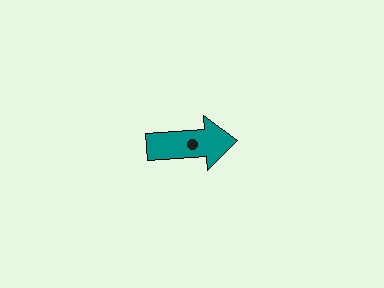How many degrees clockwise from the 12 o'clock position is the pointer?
Approximately 86 degrees.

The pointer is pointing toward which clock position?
Roughly 3 o'clock.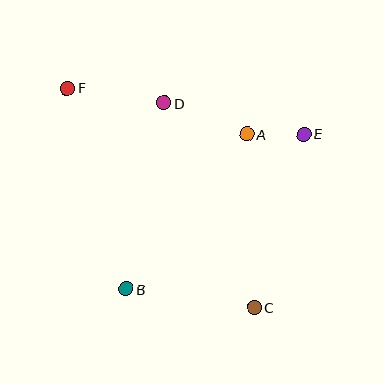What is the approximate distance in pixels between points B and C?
The distance between B and C is approximately 129 pixels.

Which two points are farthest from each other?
Points C and F are farthest from each other.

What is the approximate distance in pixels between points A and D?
The distance between A and D is approximately 89 pixels.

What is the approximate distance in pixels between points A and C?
The distance between A and C is approximately 174 pixels.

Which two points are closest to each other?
Points A and E are closest to each other.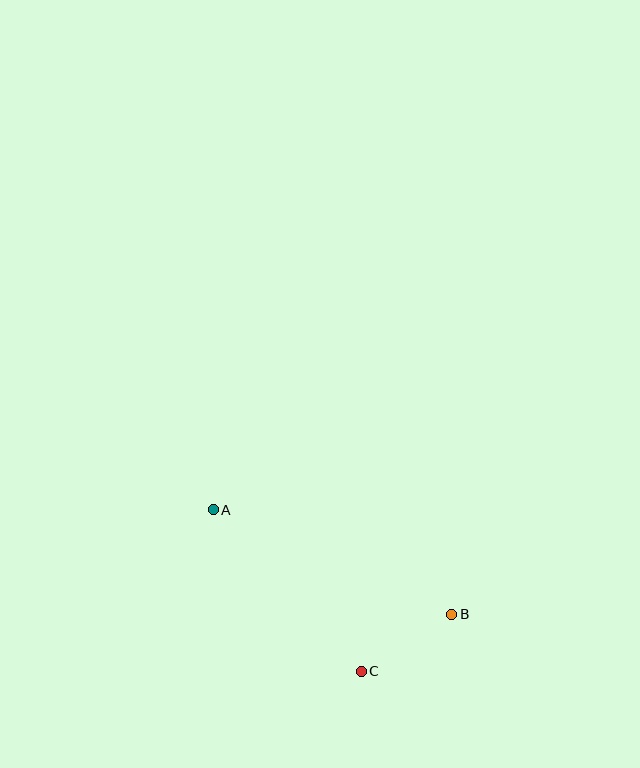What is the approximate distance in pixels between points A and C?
The distance between A and C is approximately 219 pixels.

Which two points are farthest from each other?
Points A and B are farthest from each other.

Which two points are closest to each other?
Points B and C are closest to each other.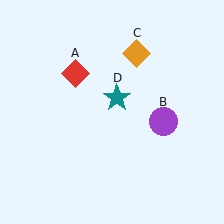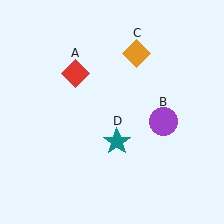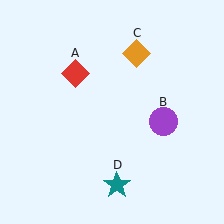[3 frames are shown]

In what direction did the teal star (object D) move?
The teal star (object D) moved down.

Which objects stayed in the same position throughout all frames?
Red diamond (object A) and purple circle (object B) and orange diamond (object C) remained stationary.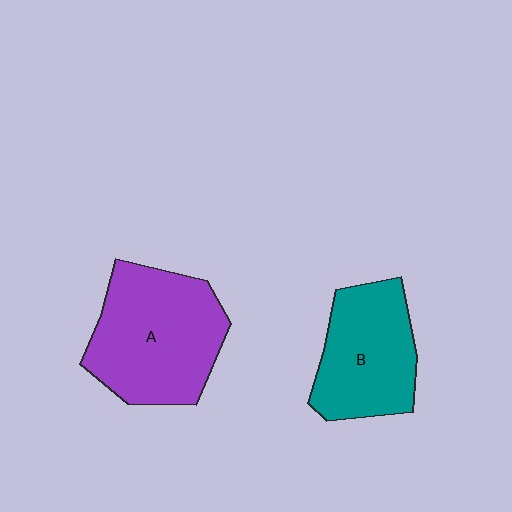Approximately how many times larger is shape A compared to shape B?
Approximately 1.3 times.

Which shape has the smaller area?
Shape B (teal).